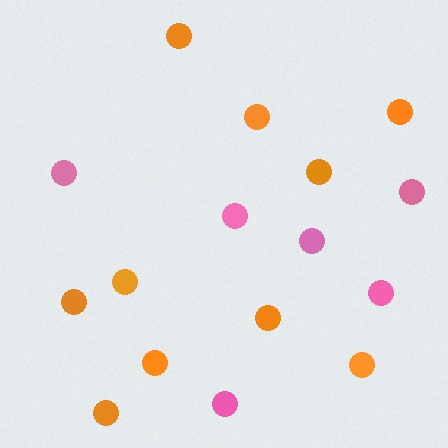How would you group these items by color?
There are 2 groups: one group of pink circles (6) and one group of orange circles (10).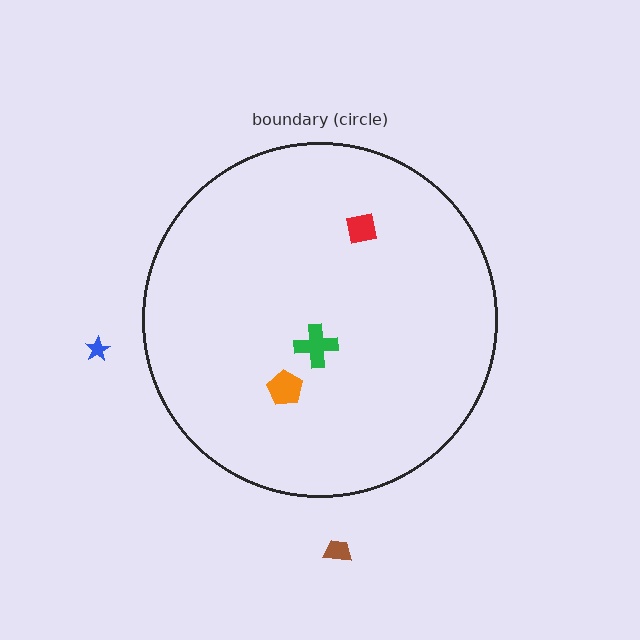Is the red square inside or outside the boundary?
Inside.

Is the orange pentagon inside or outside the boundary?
Inside.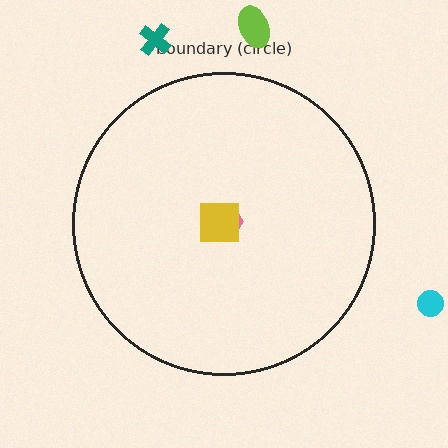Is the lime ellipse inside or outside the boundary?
Outside.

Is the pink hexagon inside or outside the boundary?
Inside.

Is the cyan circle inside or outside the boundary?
Outside.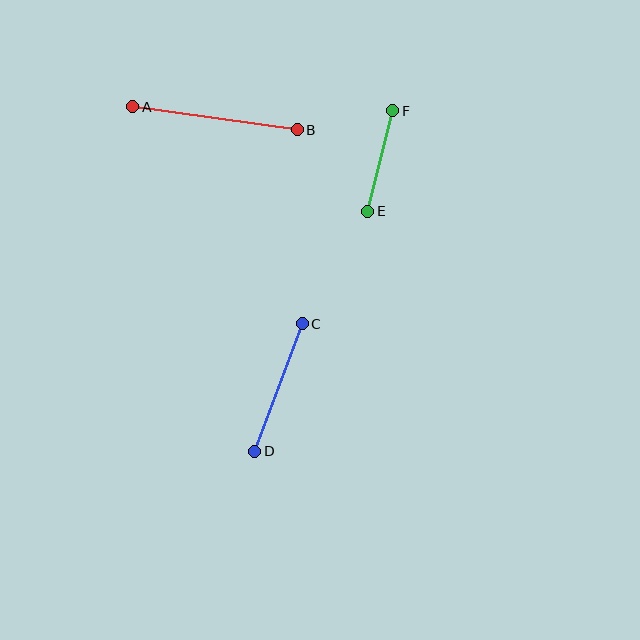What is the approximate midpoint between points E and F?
The midpoint is at approximately (380, 161) pixels.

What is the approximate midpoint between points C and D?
The midpoint is at approximately (278, 388) pixels.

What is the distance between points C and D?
The distance is approximately 136 pixels.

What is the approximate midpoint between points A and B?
The midpoint is at approximately (215, 118) pixels.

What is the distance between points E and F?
The distance is approximately 104 pixels.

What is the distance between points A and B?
The distance is approximately 166 pixels.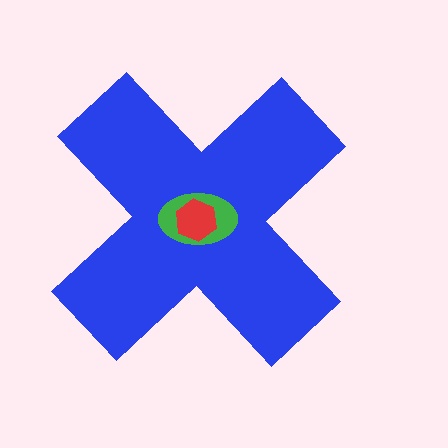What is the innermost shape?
The red hexagon.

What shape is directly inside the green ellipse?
The red hexagon.